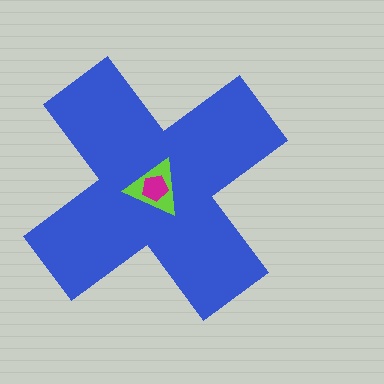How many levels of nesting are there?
3.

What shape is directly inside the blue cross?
The lime triangle.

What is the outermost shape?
The blue cross.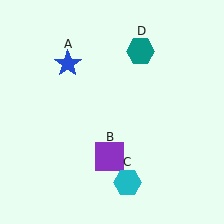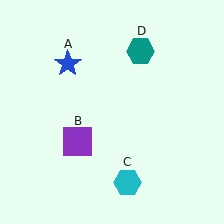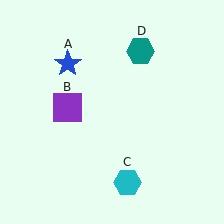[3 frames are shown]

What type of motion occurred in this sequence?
The purple square (object B) rotated clockwise around the center of the scene.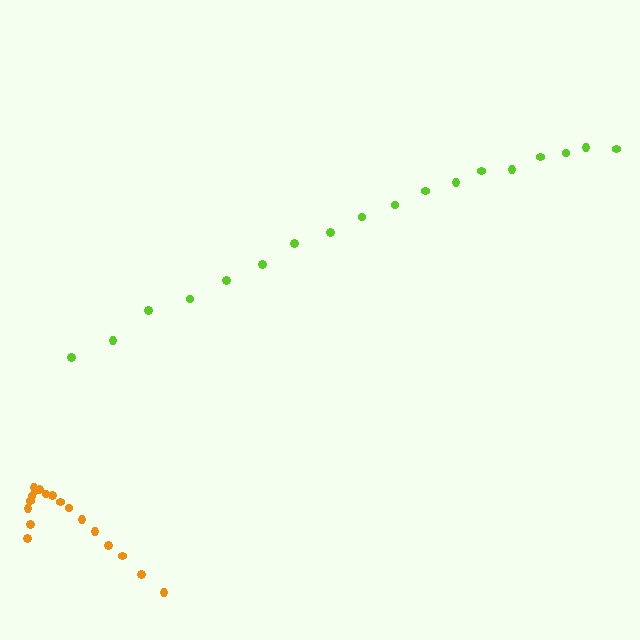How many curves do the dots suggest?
There are 2 distinct paths.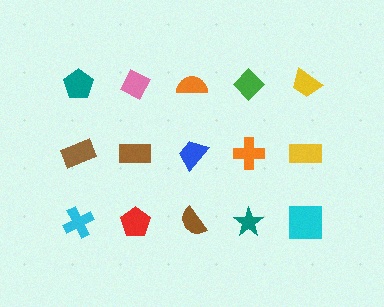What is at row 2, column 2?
A brown rectangle.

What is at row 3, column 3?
A brown semicircle.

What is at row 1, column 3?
An orange semicircle.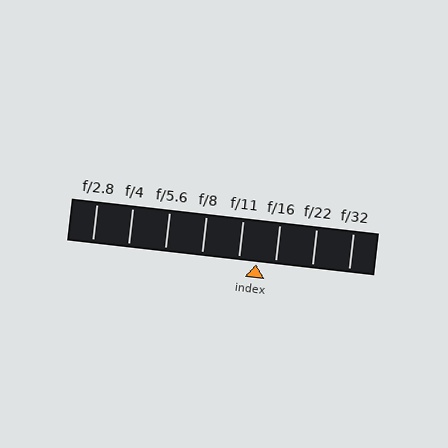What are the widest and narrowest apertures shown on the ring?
The widest aperture shown is f/2.8 and the narrowest is f/32.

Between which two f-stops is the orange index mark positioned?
The index mark is between f/11 and f/16.